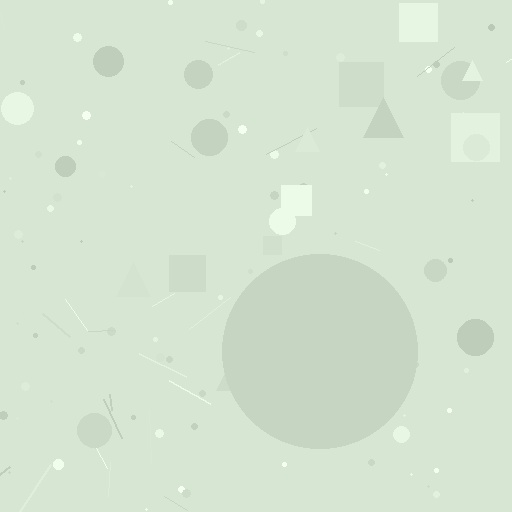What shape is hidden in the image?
A circle is hidden in the image.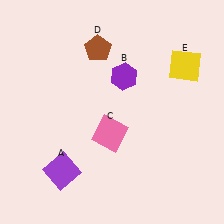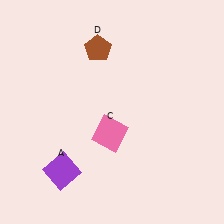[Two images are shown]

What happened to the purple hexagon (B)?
The purple hexagon (B) was removed in Image 2. It was in the top-right area of Image 1.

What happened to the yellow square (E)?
The yellow square (E) was removed in Image 2. It was in the top-right area of Image 1.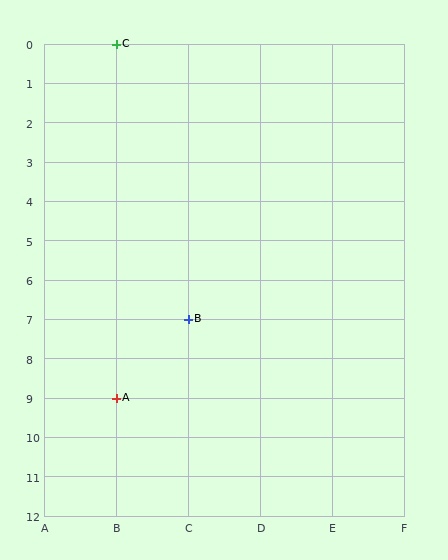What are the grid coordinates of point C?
Point C is at grid coordinates (B, 0).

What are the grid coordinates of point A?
Point A is at grid coordinates (B, 9).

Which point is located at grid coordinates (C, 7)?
Point B is at (C, 7).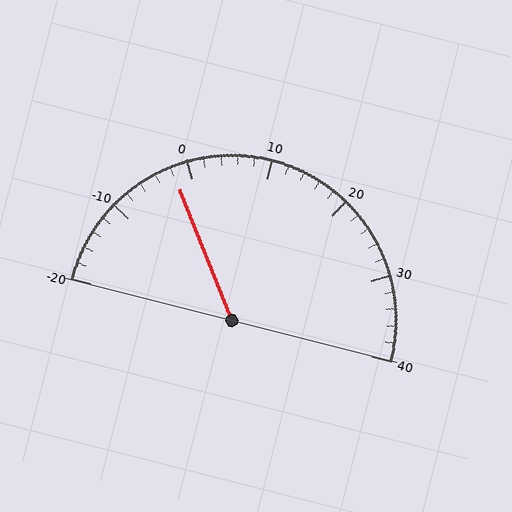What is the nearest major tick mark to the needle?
The nearest major tick mark is 0.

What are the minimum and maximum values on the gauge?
The gauge ranges from -20 to 40.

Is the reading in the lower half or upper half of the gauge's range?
The reading is in the lower half of the range (-20 to 40).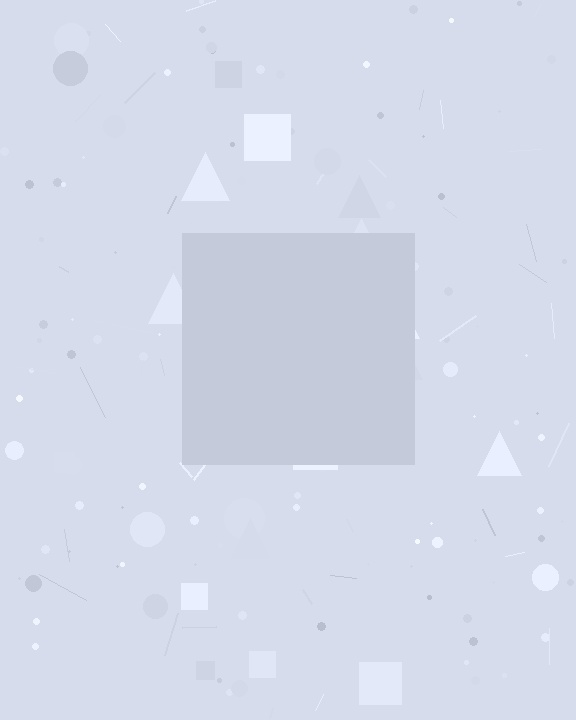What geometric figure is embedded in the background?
A square is embedded in the background.